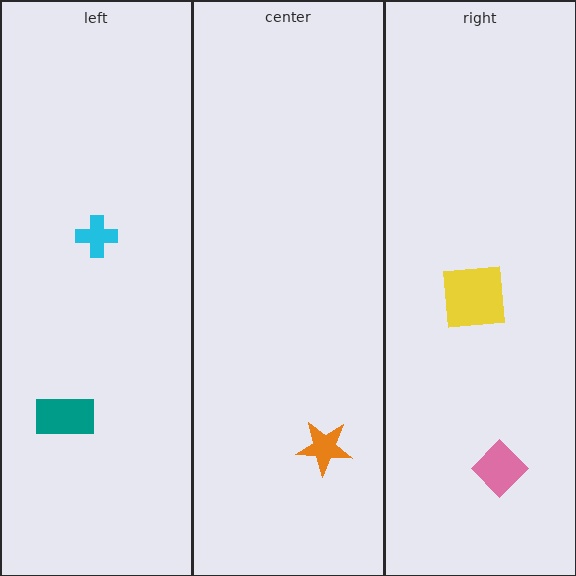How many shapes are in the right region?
2.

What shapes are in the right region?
The pink diamond, the yellow square.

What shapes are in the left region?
The teal rectangle, the cyan cross.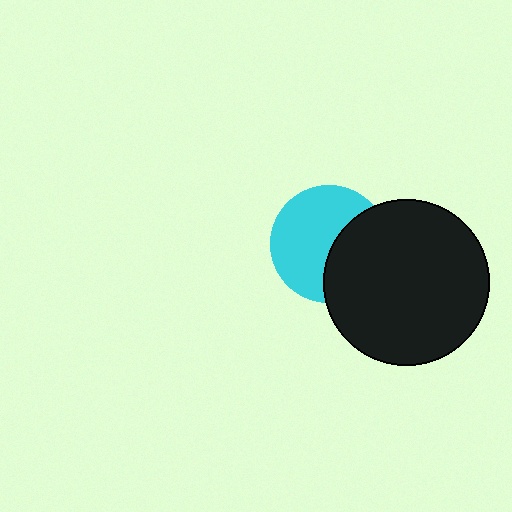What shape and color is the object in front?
The object in front is a black circle.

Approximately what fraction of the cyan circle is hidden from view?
Roughly 39% of the cyan circle is hidden behind the black circle.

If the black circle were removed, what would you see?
You would see the complete cyan circle.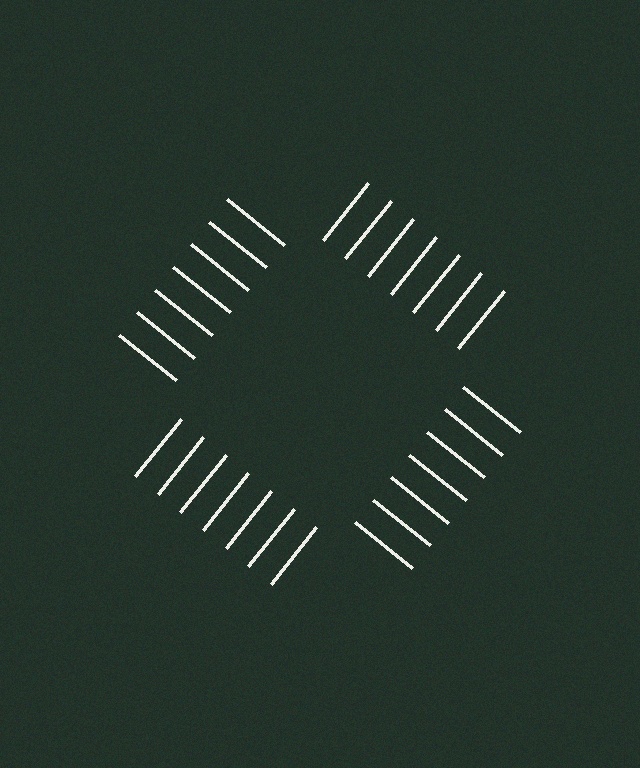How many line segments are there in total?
28 — 7 along each of the 4 edges.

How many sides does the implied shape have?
4 sides — the line-ends trace a square.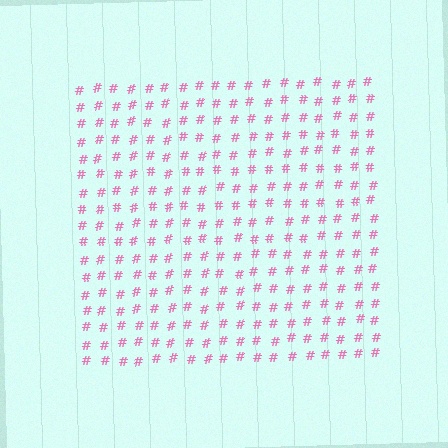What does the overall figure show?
The overall figure shows a square.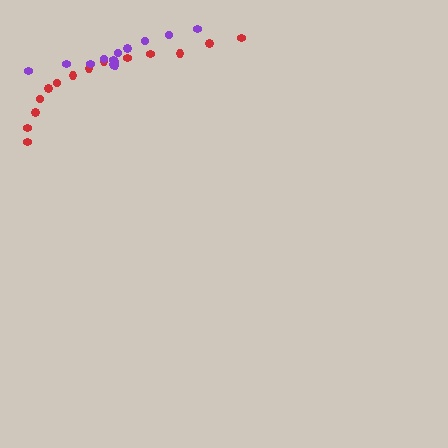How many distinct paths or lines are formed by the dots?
There are 2 distinct paths.